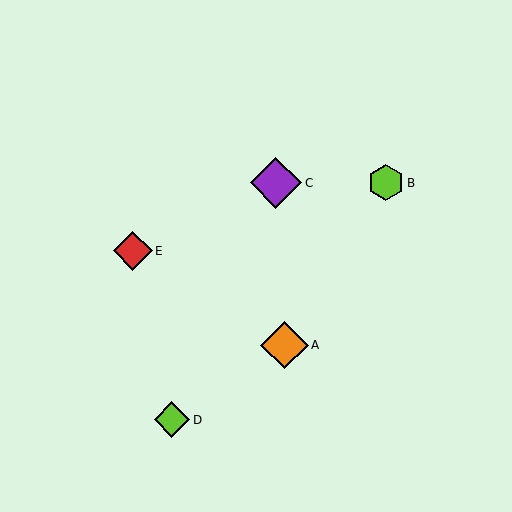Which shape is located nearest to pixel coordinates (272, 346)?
The orange diamond (labeled A) at (285, 345) is nearest to that location.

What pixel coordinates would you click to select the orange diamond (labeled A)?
Click at (285, 345) to select the orange diamond A.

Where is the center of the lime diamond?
The center of the lime diamond is at (172, 420).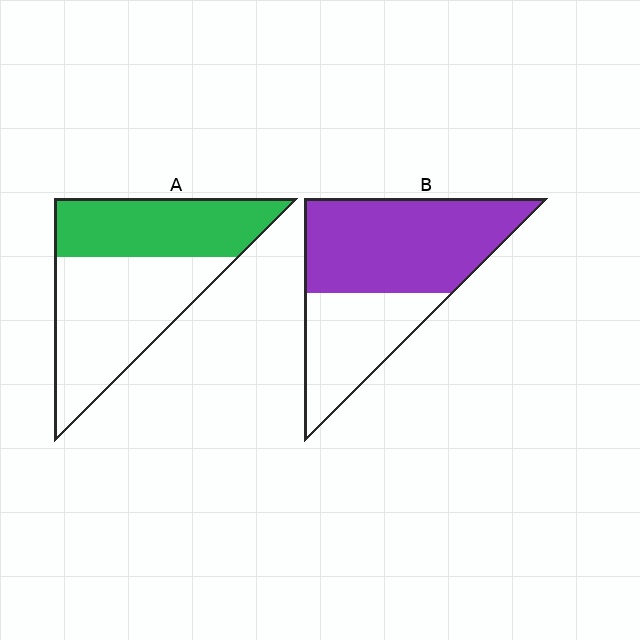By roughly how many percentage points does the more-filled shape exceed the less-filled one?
By roughly 20 percentage points (B over A).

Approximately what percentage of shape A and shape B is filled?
A is approximately 40% and B is approximately 65%.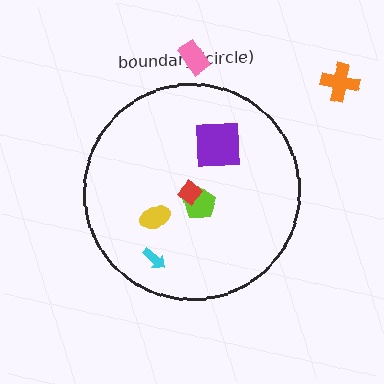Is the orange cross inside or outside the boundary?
Outside.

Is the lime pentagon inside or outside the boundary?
Inside.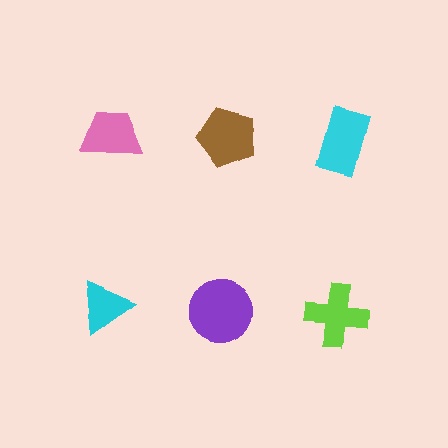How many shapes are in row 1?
3 shapes.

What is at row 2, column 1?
A cyan triangle.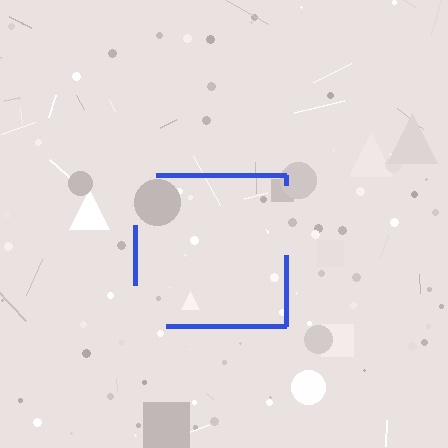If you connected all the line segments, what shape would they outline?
They would outline a square.